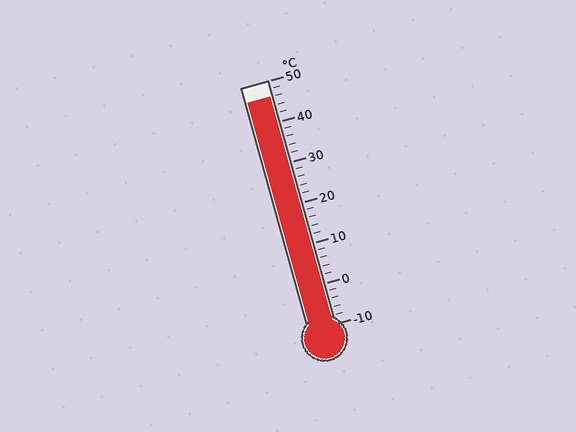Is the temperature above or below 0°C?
The temperature is above 0°C.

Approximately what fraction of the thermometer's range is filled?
The thermometer is filled to approximately 95% of its range.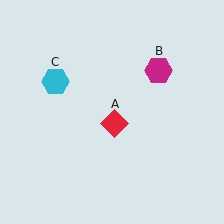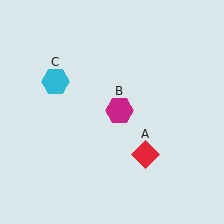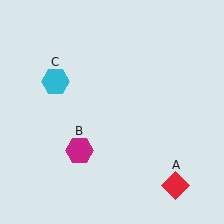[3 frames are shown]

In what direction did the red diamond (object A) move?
The red diamond (object A) moved down and to the right.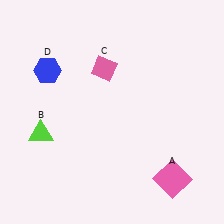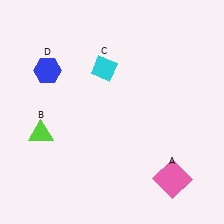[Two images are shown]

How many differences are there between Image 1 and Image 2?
There is 1 difference between the two images.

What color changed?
The diamond (C) changed from pink in Image 1 to cyan in Image 2.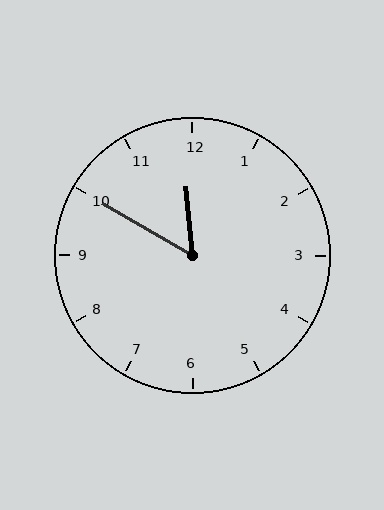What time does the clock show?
11:50.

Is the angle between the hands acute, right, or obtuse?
It is acute.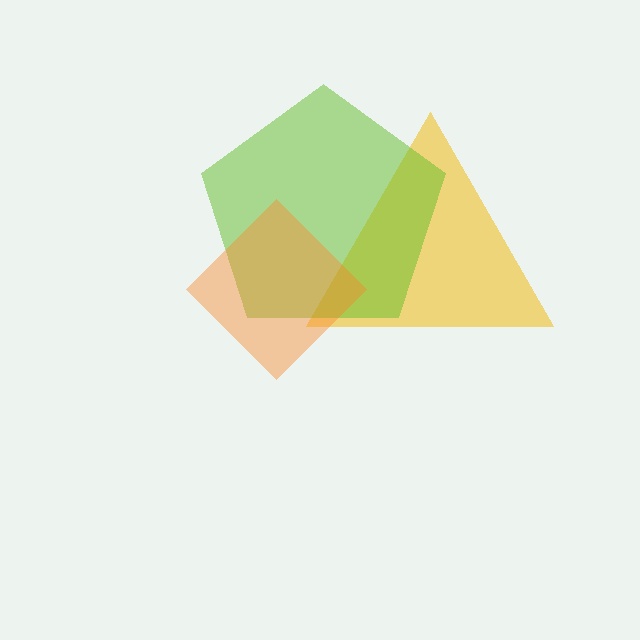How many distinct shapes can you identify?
There are 3 distinct shapes: a yellow triangle, a lime pentagon, an orange diamond.